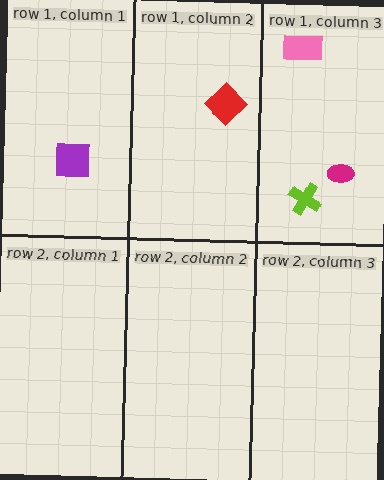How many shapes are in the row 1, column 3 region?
3.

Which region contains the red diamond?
The row 1, column 2 region.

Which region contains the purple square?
The row 1, column 1 region.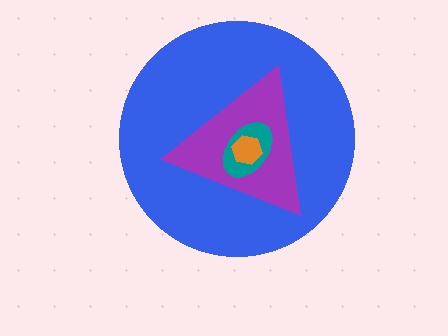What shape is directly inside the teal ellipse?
The orange hexagon.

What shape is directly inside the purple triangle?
The teal ellipse.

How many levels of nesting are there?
4.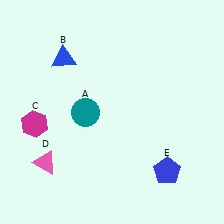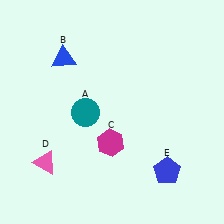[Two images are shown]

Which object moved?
The magenta hexagon (C) moved right.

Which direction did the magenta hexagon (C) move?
The magenta hexagon (C) moved right.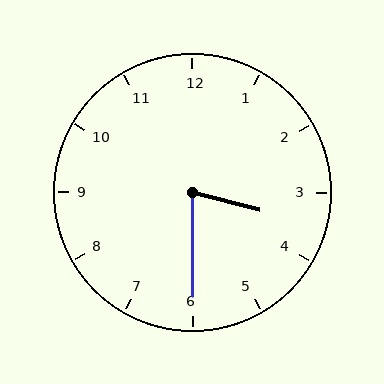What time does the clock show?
3:30.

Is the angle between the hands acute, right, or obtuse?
It is acute.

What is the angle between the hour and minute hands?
Approximately 75 degrees.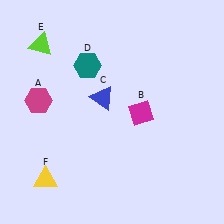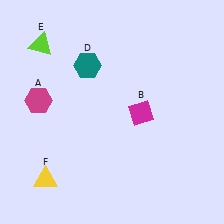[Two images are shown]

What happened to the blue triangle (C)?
The blue triangle (C) was removed in Image 2. It was in the top-left area of Image 1.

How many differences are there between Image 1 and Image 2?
There is 1 difference between the two images.